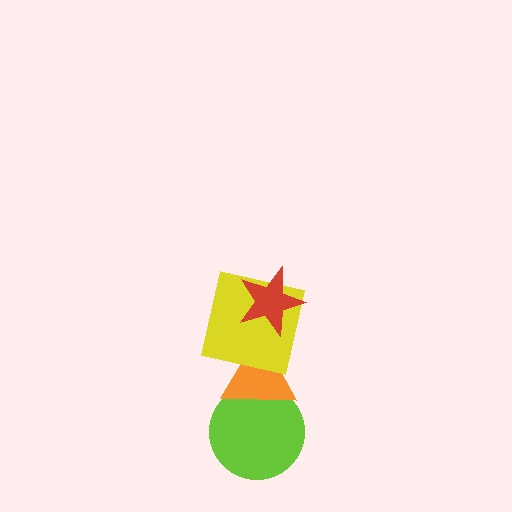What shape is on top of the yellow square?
The red star is on top of the yellow square.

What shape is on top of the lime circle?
The orange triangle is on top of the lime circle.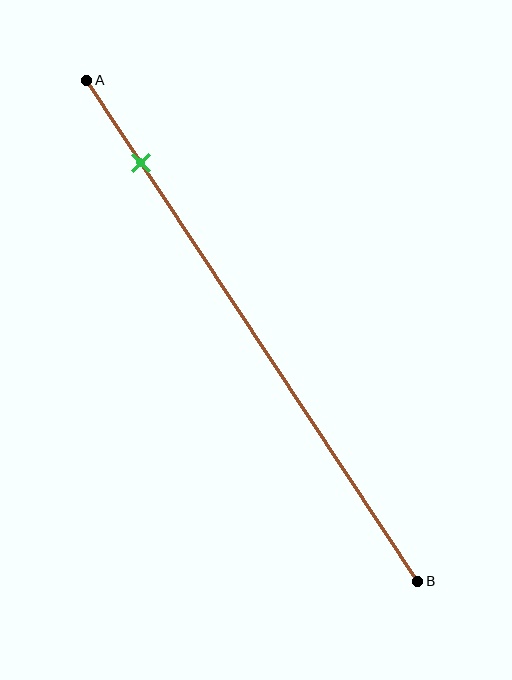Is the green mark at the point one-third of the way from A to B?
No, the mark is at about 15% from A, not at the 33% one-third point.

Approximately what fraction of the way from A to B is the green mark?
The green mark is approximately 15% of the way from A to B.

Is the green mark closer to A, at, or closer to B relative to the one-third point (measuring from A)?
The green mark is closer to point A than the one-third point of segment AB.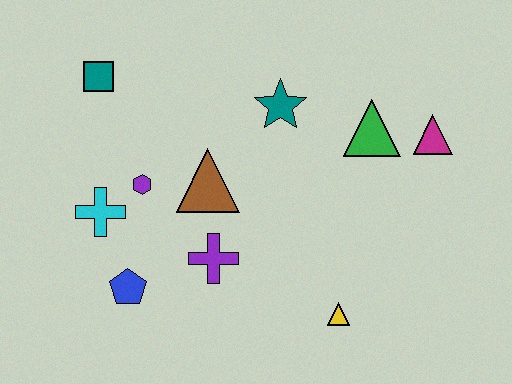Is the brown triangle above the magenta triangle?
No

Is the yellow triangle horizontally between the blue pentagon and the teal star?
No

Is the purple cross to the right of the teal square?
Yes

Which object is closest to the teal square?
The purple hexagon is closest to the teal square.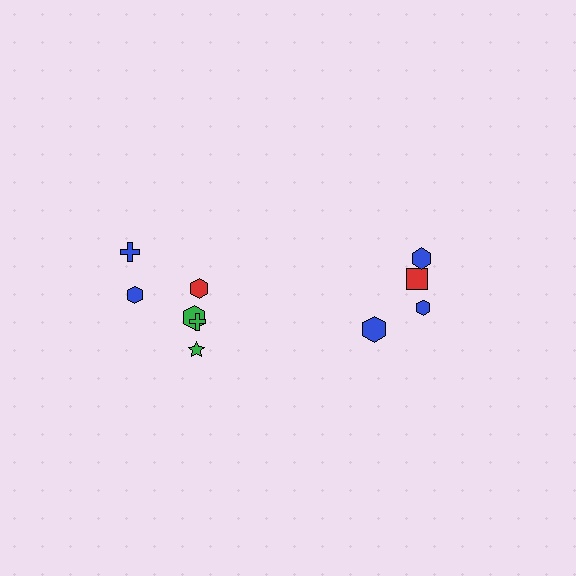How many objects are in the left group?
There are 6 objects.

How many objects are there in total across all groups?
There are 10 objects.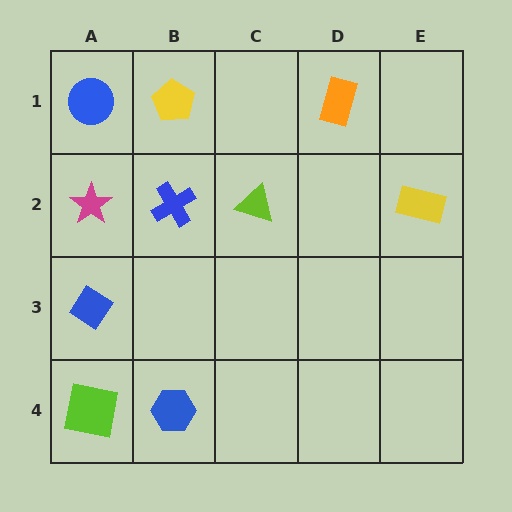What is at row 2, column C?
A lime triangle.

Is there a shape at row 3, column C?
No, that cell is empty.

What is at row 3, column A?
A blue diamond.